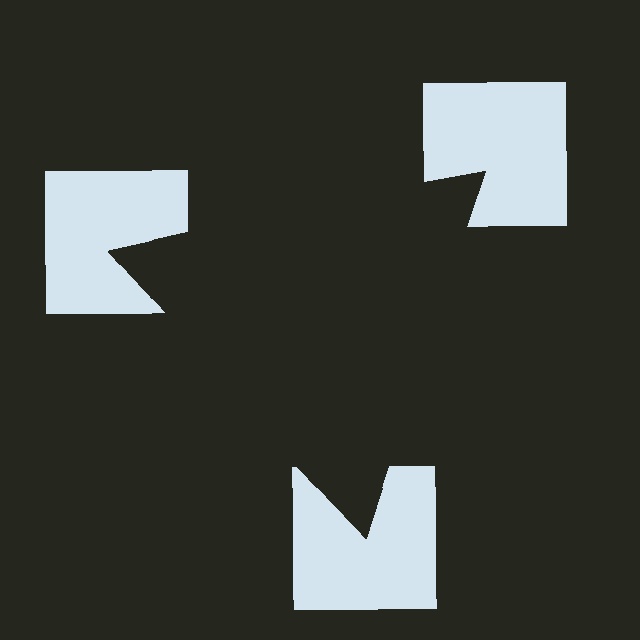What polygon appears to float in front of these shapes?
An illusory triangle — its edges are inferred from the aligned wedge cuts in the notched squares, not physically drawn.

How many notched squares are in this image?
There are 3 — one at each vertex of the illusory triangle.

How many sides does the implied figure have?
3 sides.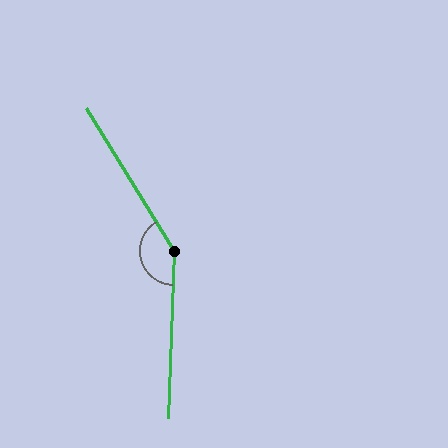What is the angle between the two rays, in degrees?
Approximately 146 degrees.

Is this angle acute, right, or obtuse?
It is obtuse.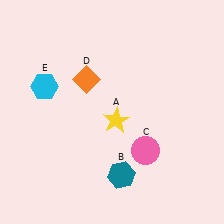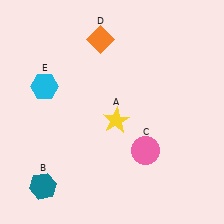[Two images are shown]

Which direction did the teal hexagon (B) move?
The teal hexagon (B) moved left.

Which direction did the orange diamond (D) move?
The orange diamond (D) moved up.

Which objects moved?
The objects that moved are: the teal hexagon (B), the orange diamond (D).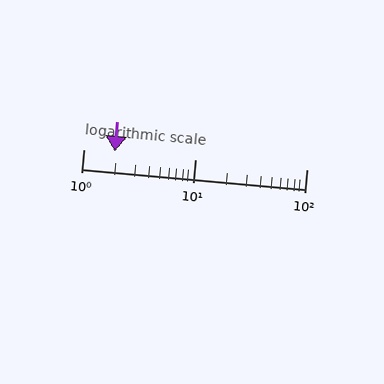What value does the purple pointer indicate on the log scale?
The pointer indicates approximately 1.9.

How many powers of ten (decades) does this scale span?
The scale spans 2 decades, from 1 to 100.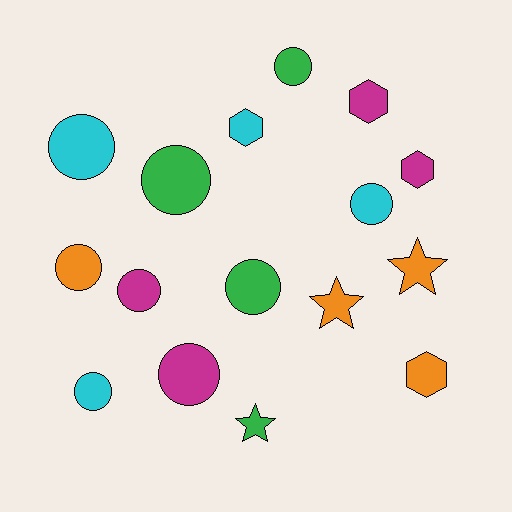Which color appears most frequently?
Orange, with 4 objects.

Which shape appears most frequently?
Circle, with 9 objects.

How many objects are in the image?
There are 16 objects.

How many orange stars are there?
There are 2 orange stars.